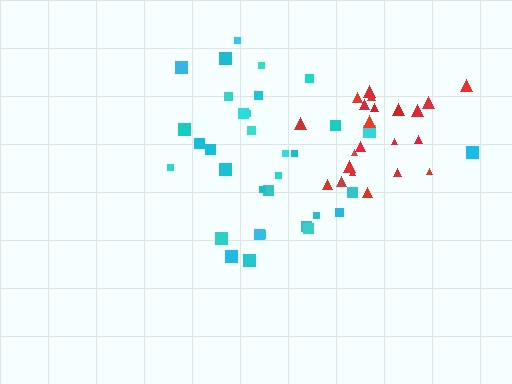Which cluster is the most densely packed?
Red.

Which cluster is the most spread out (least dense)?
Cyan.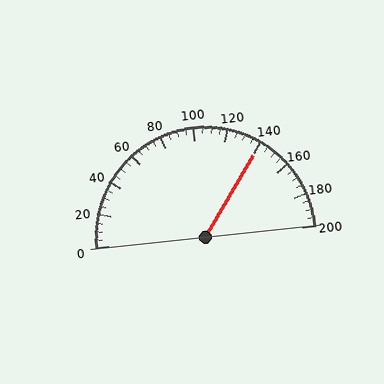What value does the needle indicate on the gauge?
The needle indicates approximately 140.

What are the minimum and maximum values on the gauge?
The gauge ranges from 0 to 200.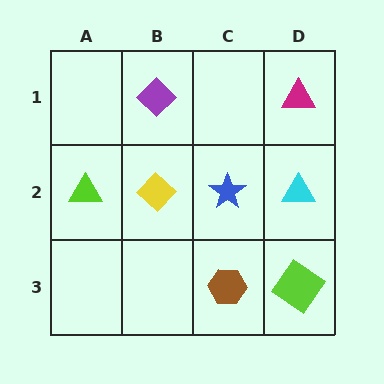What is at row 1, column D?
A magenta triangle.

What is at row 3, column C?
A brown hexagon.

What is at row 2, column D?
A cyan triangle.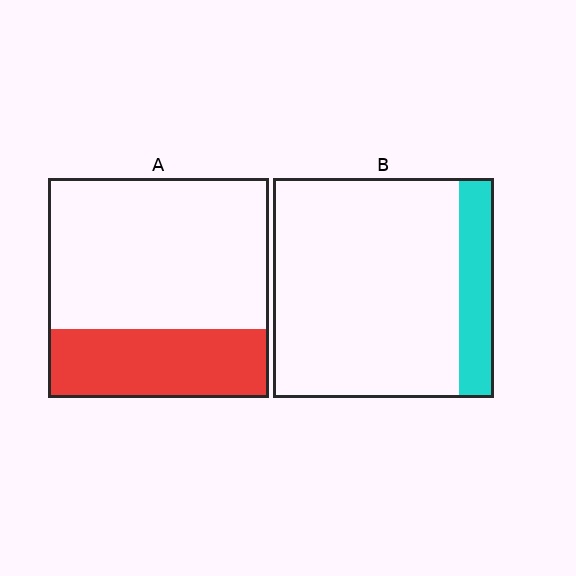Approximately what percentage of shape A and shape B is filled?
A is approximately 30% and B is approximately 15%.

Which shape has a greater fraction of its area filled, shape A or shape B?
Shape A.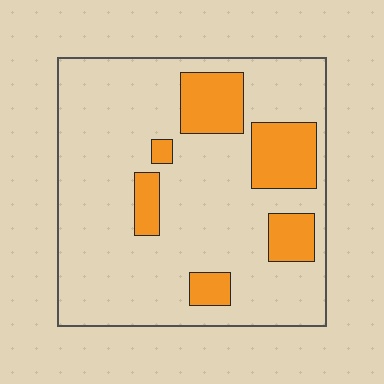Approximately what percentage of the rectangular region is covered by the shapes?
Approximately 20%.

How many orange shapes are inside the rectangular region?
6.